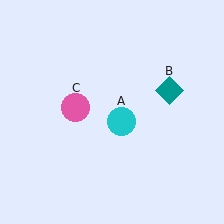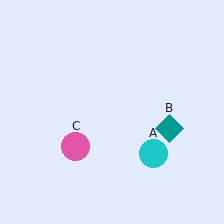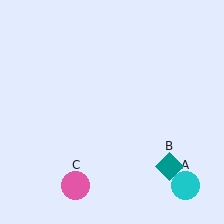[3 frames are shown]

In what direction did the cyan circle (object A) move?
The cyan circle (object A) moved down and to the right.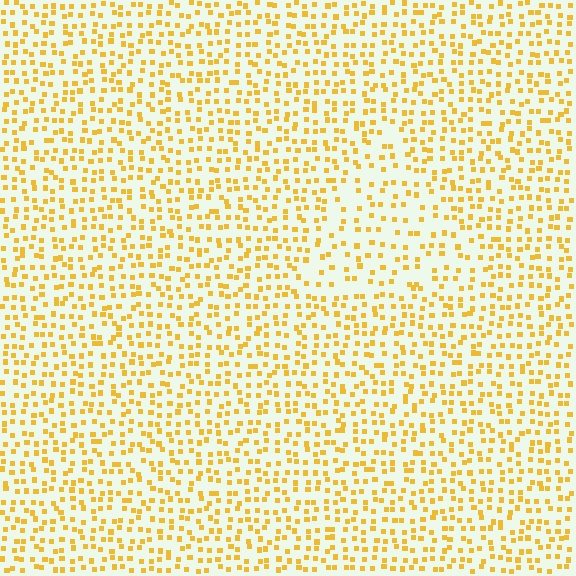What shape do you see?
I see a triangle.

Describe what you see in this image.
The image contains small yellow elements arranged at two different densities. A triangle-shaped region is visible where the elements are less densely packed than the surrounding area.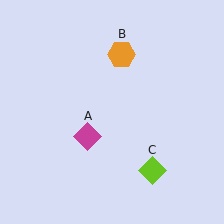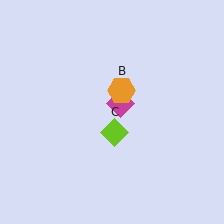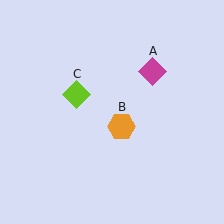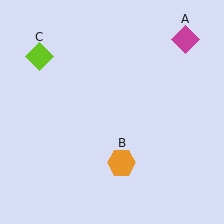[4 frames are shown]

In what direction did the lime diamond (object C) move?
The lime diamond (object C) moved up and to the left.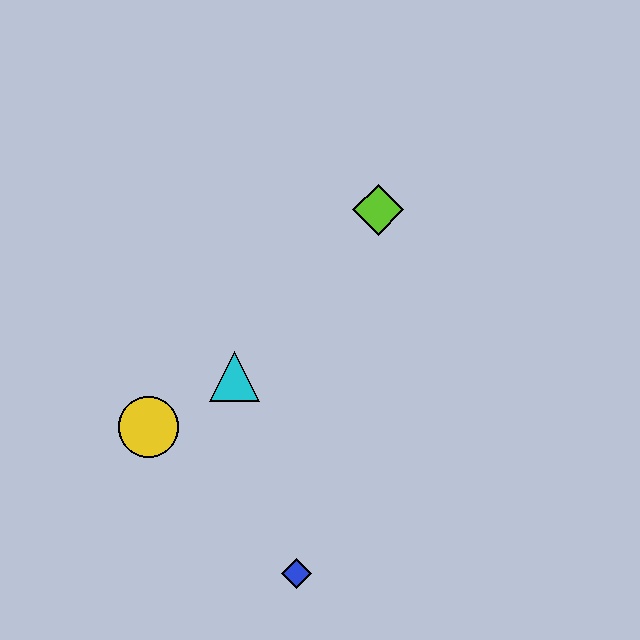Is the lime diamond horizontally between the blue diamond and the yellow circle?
No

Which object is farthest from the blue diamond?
The lime diamond is farthest from the blue diamond.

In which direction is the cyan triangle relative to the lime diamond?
The cyan triangle is below the lime diamond.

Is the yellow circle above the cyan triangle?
No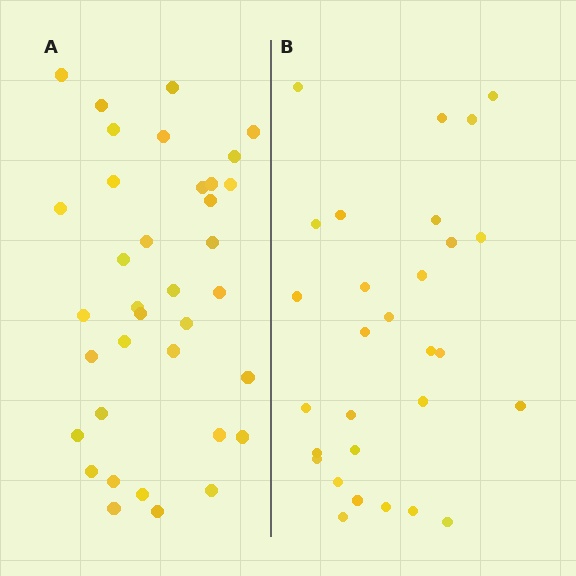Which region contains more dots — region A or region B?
Region A (the left region) has more dots.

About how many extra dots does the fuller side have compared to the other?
Region A has roughly 8 or so more dots than region B.